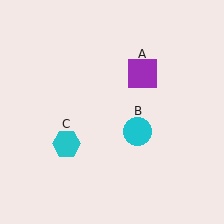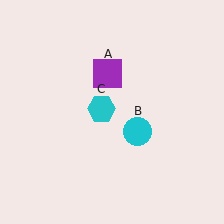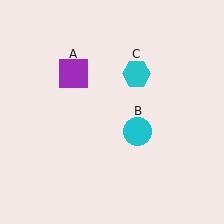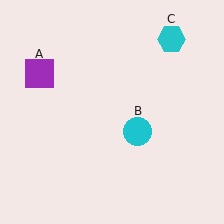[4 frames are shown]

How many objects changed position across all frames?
2 objects changed position: purple square (object A), cyan hexagon (object C).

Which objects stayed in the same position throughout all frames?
Cyan circle (object B) remained stationary.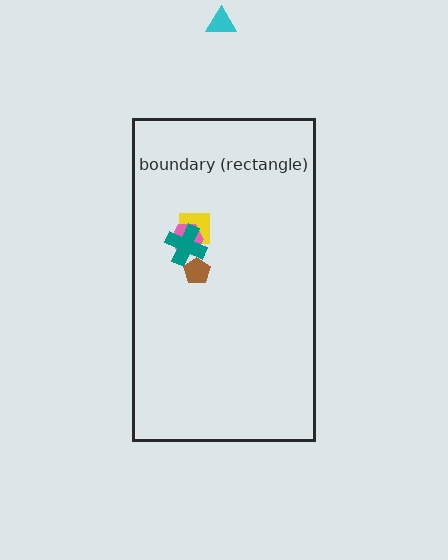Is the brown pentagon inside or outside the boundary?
Inside.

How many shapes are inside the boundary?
4 inside, 1 outside.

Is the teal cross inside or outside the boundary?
Inside.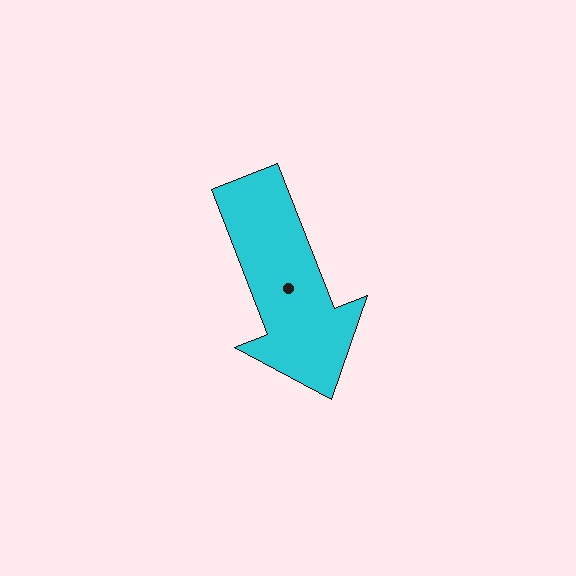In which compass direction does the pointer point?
South.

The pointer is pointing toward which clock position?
Roughly 5 o'clock.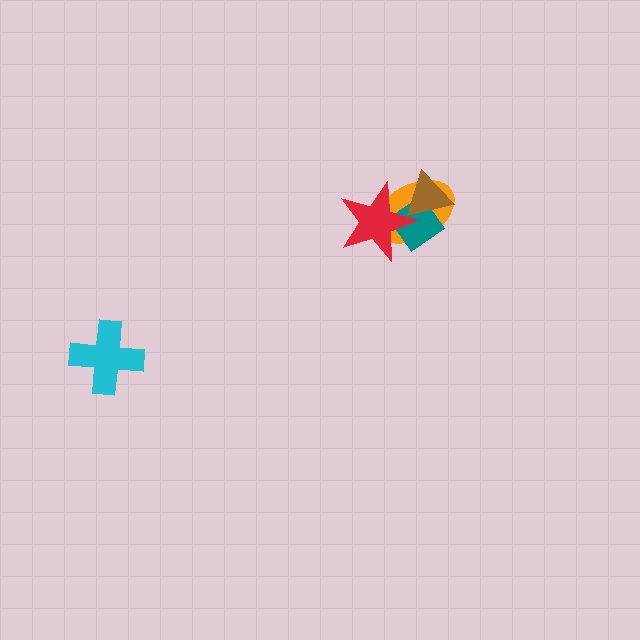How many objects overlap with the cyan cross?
0 objects overlap with the cyan cross.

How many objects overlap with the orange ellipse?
3 objects overlap with the orange ellipse.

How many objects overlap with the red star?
3 objects overlap with the red star.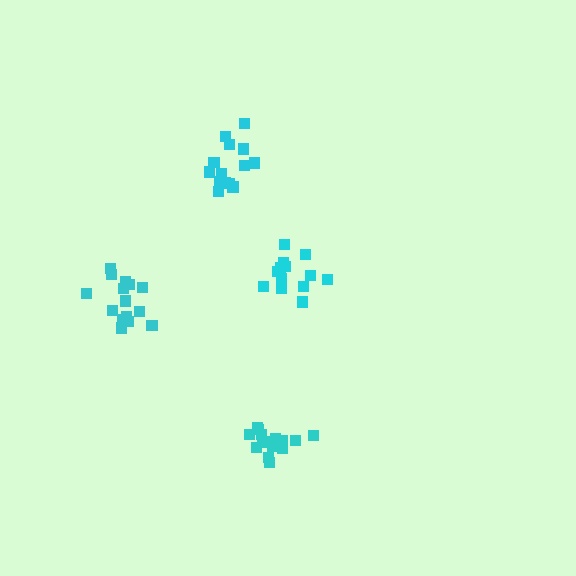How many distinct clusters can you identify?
There are 4 distinct clusters.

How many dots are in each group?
Group 1: 15 dots, Group 2: 17 dots, Group 3: 13 dots, Group 4: 15 dots (60 total).